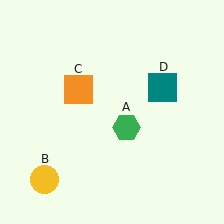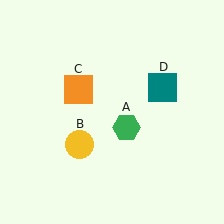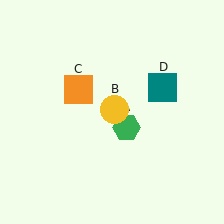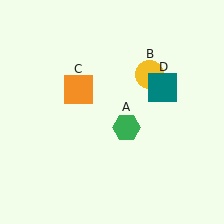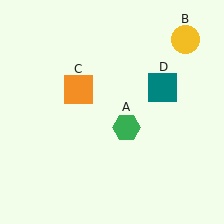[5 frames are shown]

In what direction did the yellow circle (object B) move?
The yellow circle (object B) moved up and to the right.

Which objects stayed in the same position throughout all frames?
Green hexagon (object A) and orange square (object C) and teal square (object D) remained stationary.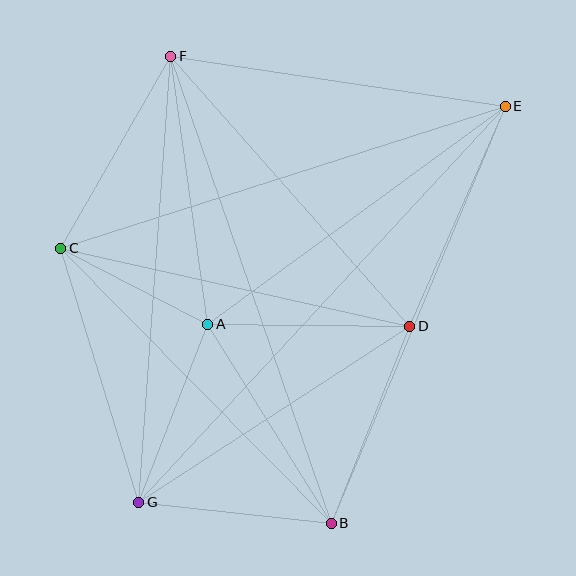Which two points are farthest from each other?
Points E and G are farthest from each other.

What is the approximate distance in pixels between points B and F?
The distance between B and F is approximately 494 pixels.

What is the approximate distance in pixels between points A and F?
The distance between A and F is approximately 270 pixels.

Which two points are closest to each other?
Points A and C are closest to each other.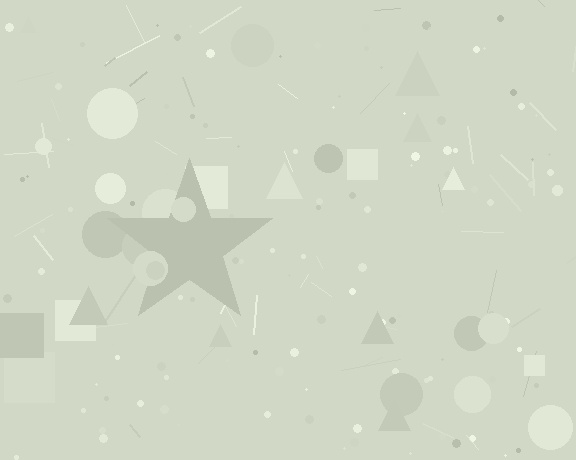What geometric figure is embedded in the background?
A star is embedded in the background.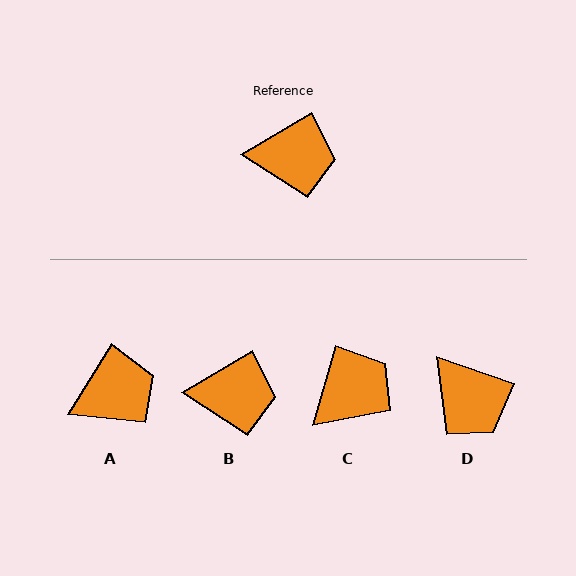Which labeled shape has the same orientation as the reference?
B.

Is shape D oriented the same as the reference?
No, it is off by about 50 degrees.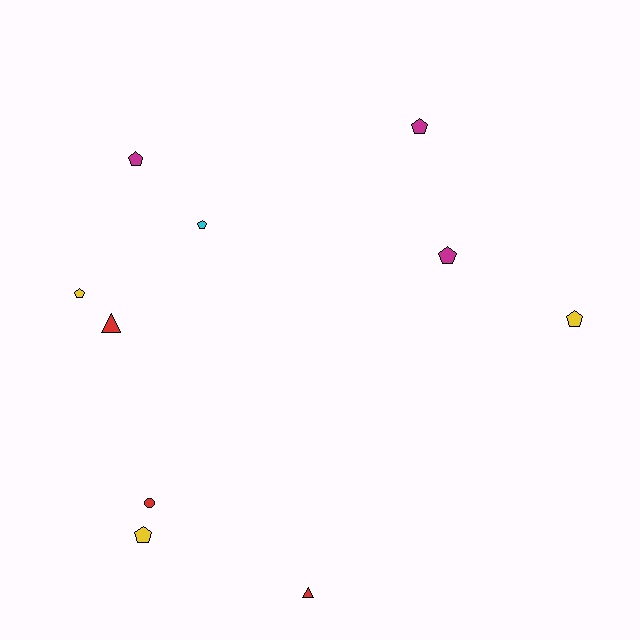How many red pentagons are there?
There are no red pentagons.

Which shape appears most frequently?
Pentagon, with 7 objects.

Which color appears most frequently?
Yellow, with 3 objects.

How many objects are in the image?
There are 10 objects.